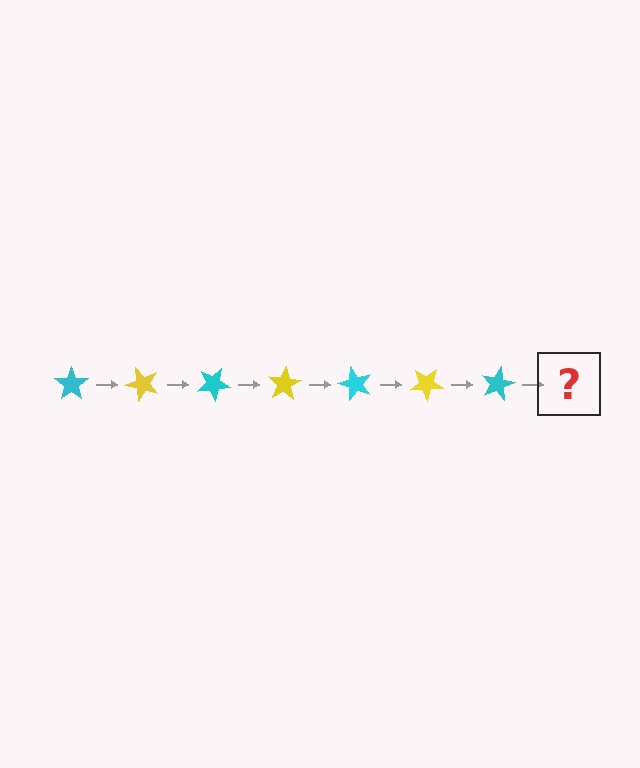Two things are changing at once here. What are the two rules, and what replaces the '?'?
The two rules are that it rotates 50 degrees each step and the color cycles through cyan and yellow. The '?' should be a yellow star, rotated 350 degrees from the start.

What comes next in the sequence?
The next element should be a yellow star, rotated 350 degrees from the start.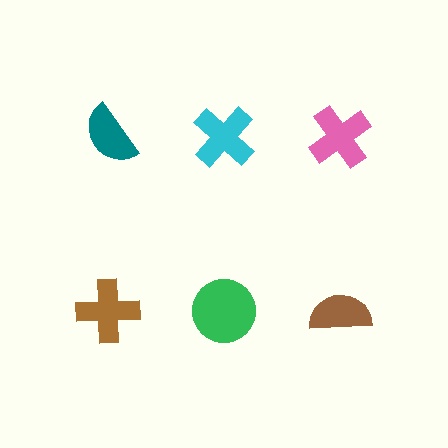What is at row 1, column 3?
A pink cross.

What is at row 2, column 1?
A brown cross.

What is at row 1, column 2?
A cyan cross.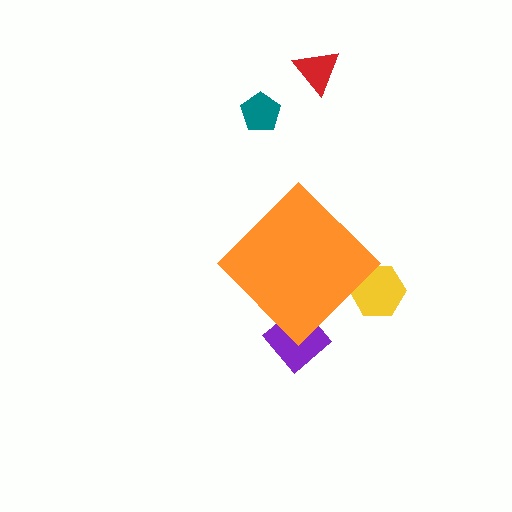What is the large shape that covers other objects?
An orange diamond.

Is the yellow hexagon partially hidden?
Yes, the yellow hexagon is partially hidden behind the orange diamond.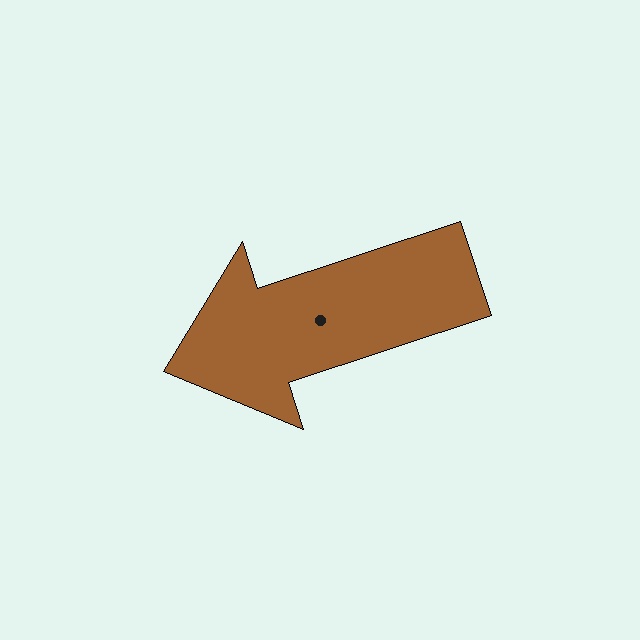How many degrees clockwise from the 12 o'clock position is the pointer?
Approximately 252 degrees.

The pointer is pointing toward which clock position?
Roughly 8 o'clock.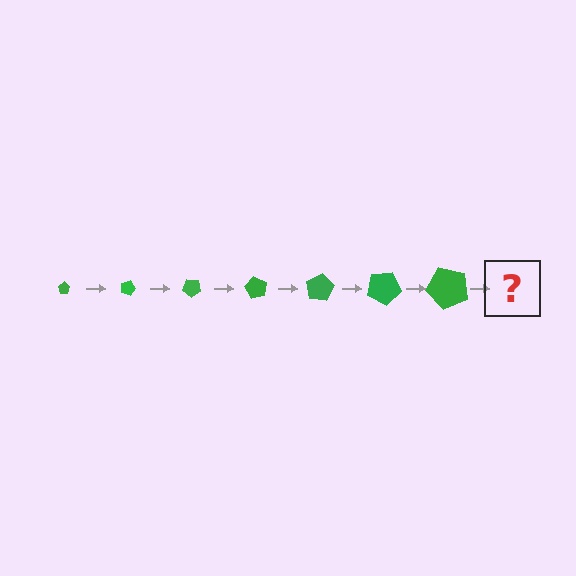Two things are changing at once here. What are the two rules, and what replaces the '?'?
The two rules are that the pentagon grows larger each step and it rotates 20 degrees each step. The '?' should be a pentagon, larger than the previous one and rotated 140 degrees from the start.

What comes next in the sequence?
The next element should be a pentagon, larger than the previous one and rotated 140 degrees from the start.